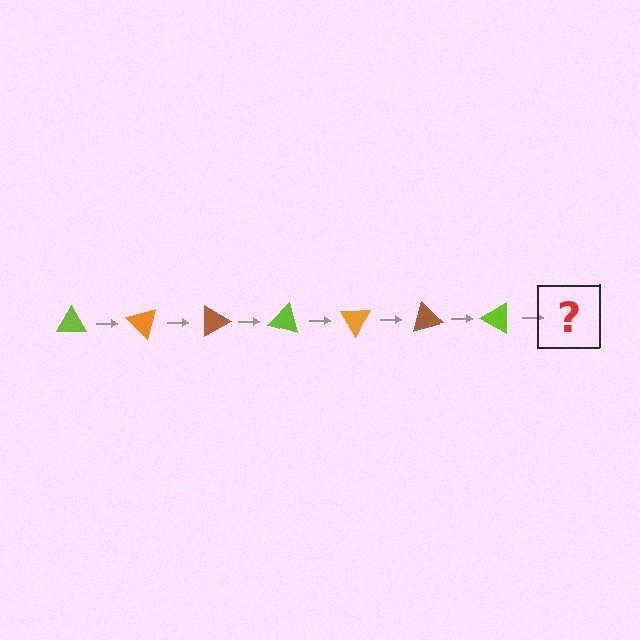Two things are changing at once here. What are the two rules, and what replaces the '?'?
The two rules are that it rotates 45 degrees each step and the color cycles through lime, orange, and brown. The '?' should be an orange triangle, rotated 315 degrees from the start.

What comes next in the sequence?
The next element should be an orange triangle, rotated 315 degrees from the start.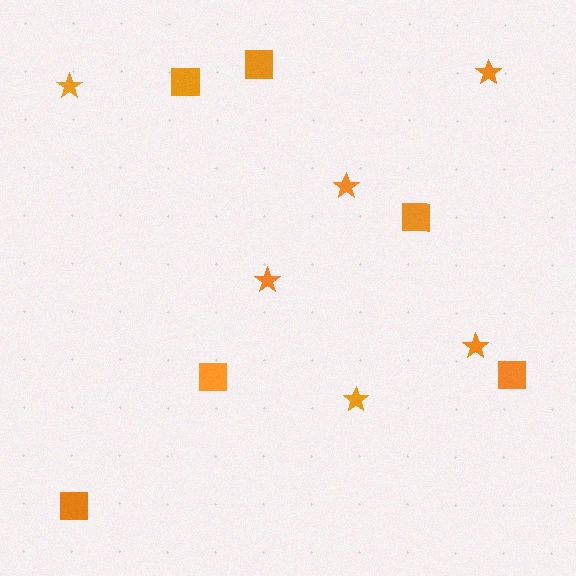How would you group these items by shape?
There are 2 groups: one group of stars (6) and one group of squares (6).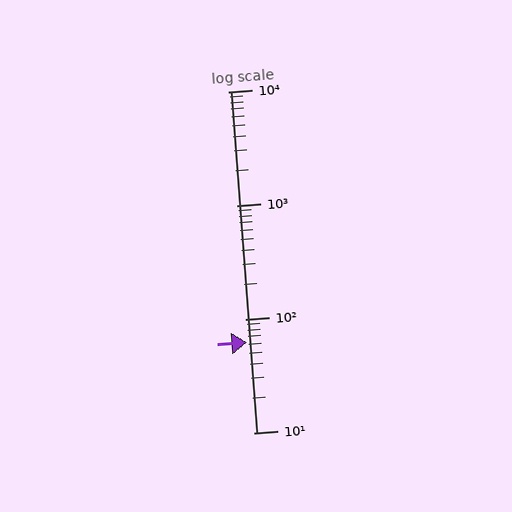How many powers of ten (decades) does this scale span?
The scale spans 3 decades, from 10 to 10000.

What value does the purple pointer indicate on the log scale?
The pointer indicates approximately 62.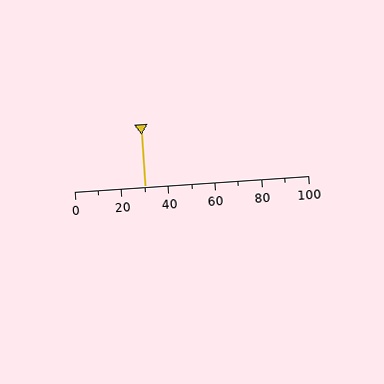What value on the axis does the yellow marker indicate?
The marker indicates approximately 30.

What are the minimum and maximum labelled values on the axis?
The axis runs from 0 to 100.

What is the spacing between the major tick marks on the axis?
The major ticks are spaced 20 apart.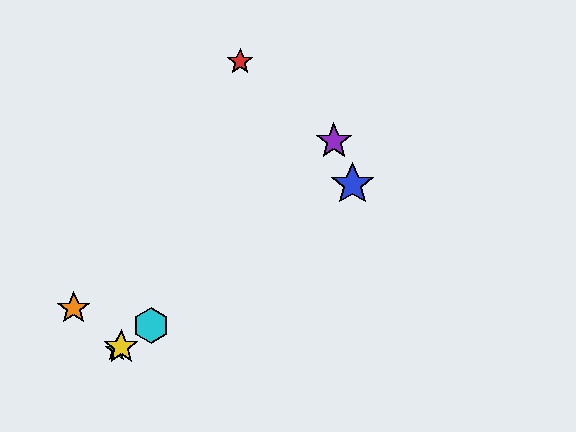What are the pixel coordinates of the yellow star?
The yellow star is at (121, 347).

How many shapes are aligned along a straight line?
4 shapes (the blue star, the green star, the yellow star, the cyan hexagon) are aligned along a straight line.